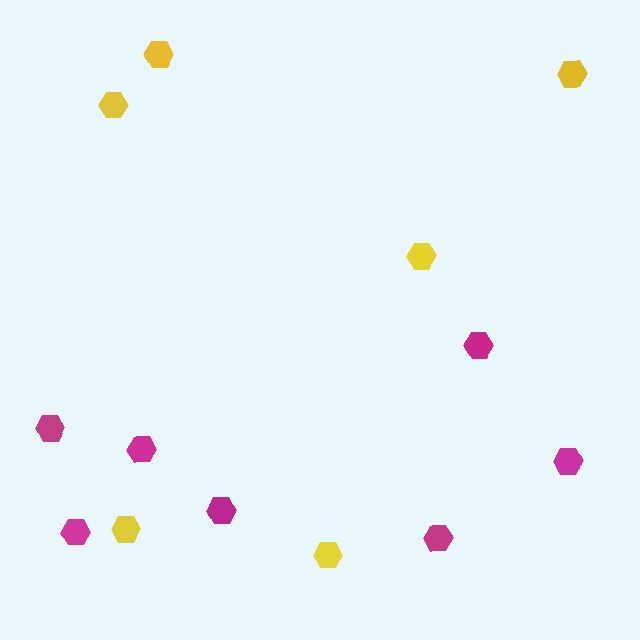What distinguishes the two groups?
There are 2 groups: one group of magenta hexagons (7) and one group of yellow hexagons (6).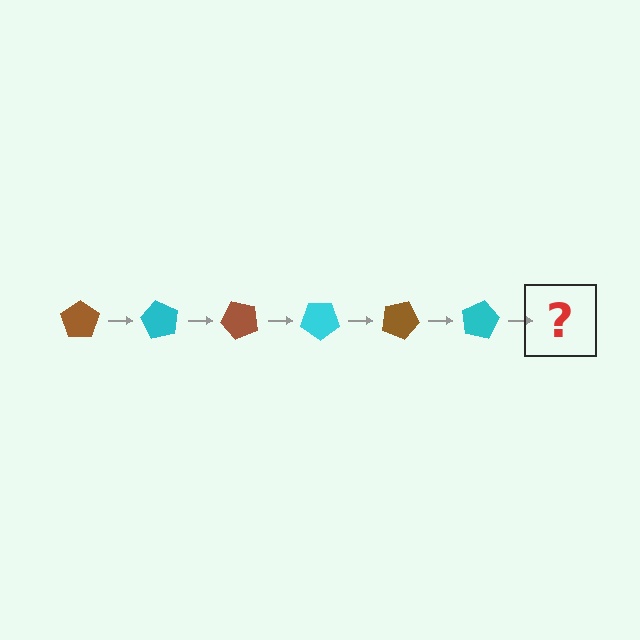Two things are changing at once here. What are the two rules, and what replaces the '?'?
The two rules are that it rotates 60 degrees each step and the color cycles through brown and cyan. The '?' should be a brown pentagon, rotated 360 degrees from the start.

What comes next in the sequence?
The next element should be a brown pentagon, rotated 360 degrees from the start.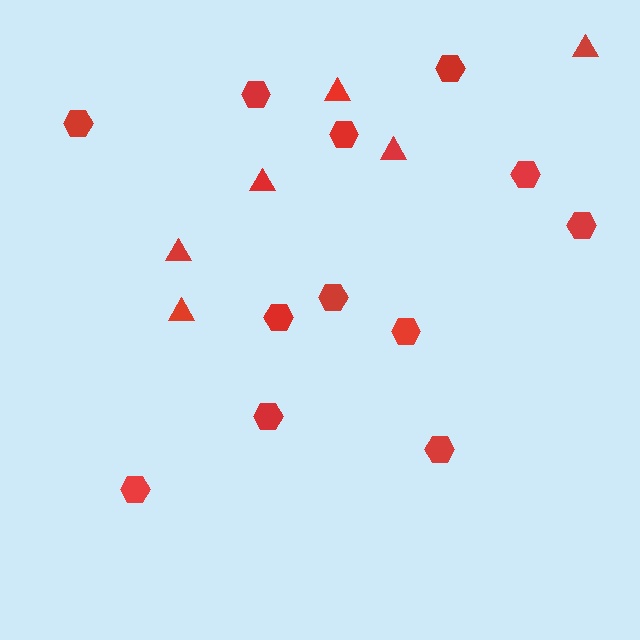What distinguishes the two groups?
There are 2 groups: one group of hexagons (12) and one group of triangles (6).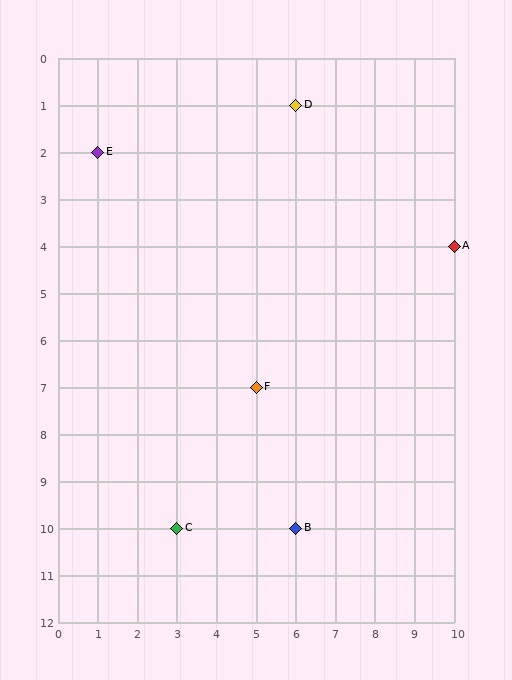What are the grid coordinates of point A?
Point A is at grid coordinates (10, 4).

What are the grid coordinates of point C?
Point C is at grid coordinates (3, 10).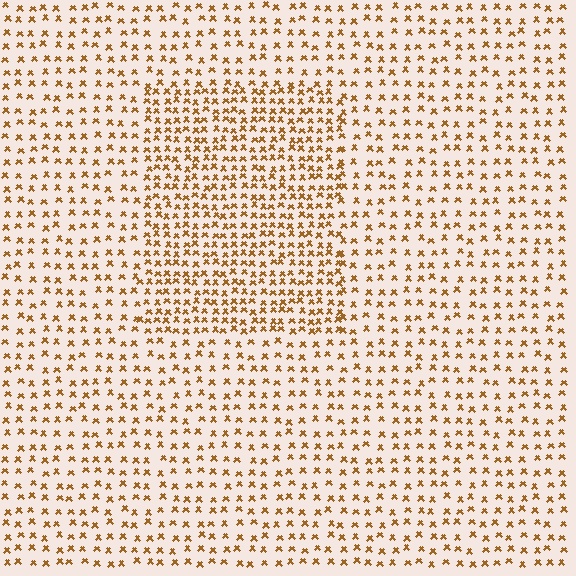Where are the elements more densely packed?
The elements are more densely packed inside the rectangle boundary.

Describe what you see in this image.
The image contains small brown elements arranged at two different densities. A rectangle-shaped region is visible where the elements are more densely packed than the surrounding area.